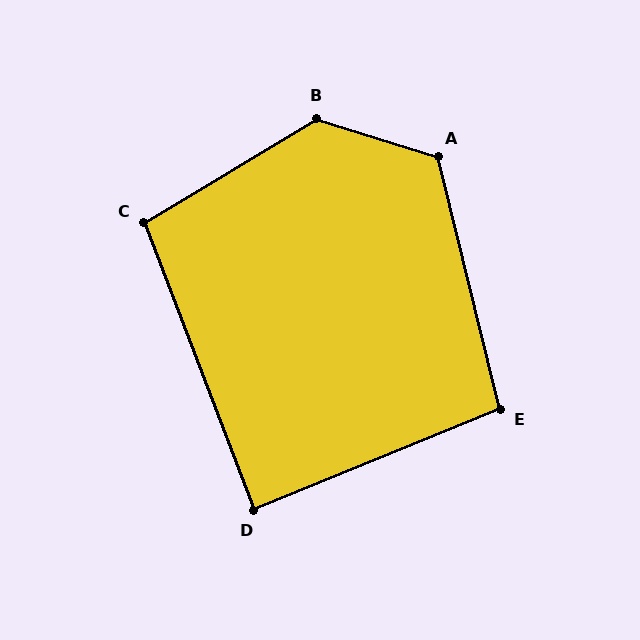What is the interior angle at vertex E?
Approximately 98 degrees (obtuse).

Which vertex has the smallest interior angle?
D, at approximately 89 degrees.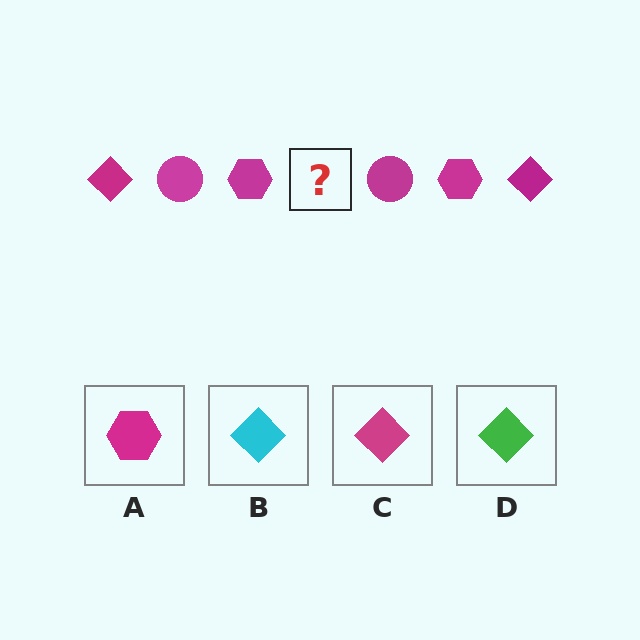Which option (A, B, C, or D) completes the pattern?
C.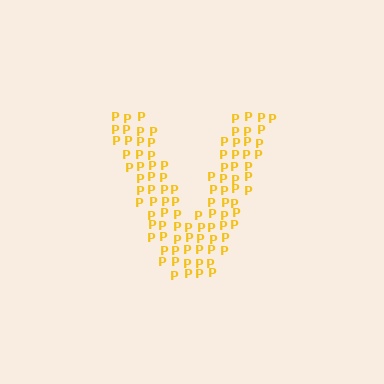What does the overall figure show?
The overall figure shows the letter V.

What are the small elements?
The small elements are letter P's.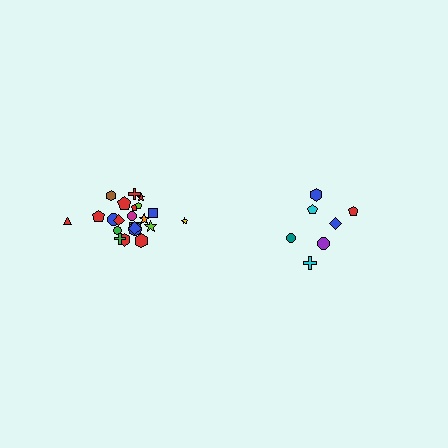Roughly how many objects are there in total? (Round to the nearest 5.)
Roughly 30 objects in total.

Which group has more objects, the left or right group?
The left group.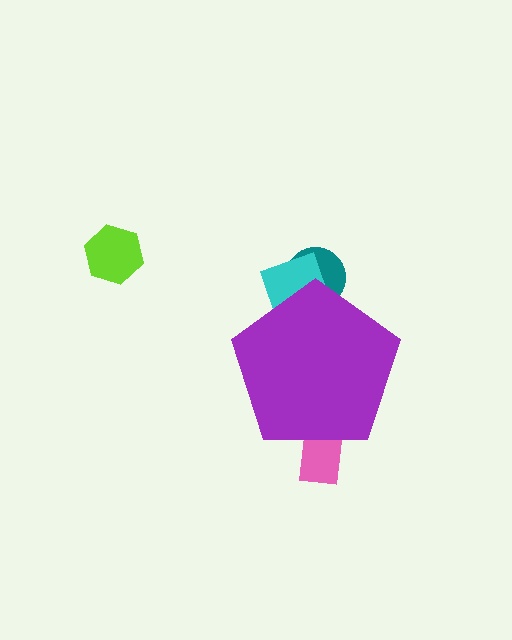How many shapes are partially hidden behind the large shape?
3 shapes are partially hidden.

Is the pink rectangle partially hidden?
Yes, the pink rectangle is partially hidden behind the purple pentagon.